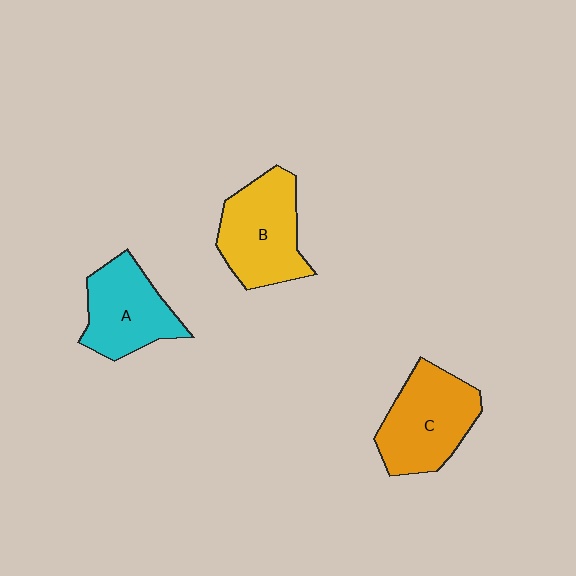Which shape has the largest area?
Shape C (orange).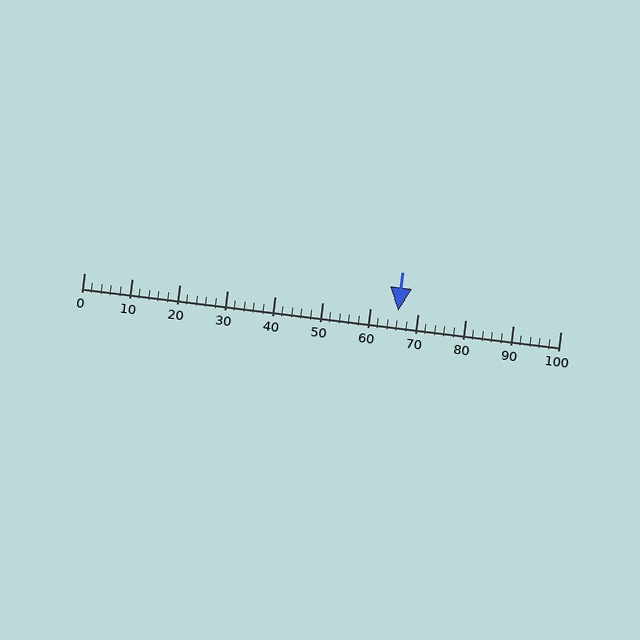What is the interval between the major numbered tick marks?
The major tick marks are spaced 10 units apart.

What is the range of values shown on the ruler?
The ruler shows values from 0 to 100.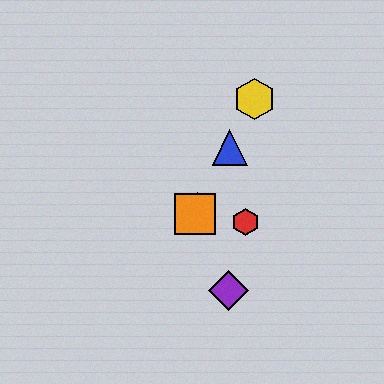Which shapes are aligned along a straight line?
The blue triangle, the green diamond, the yellow hexagon, the orange square are aligned along a straight line.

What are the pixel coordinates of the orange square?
The orange square is at (195, 214).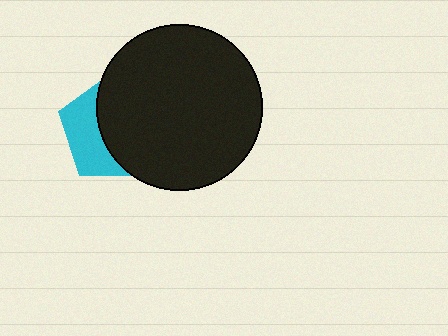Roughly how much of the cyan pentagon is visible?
A small part of it is visible (roughly 38%).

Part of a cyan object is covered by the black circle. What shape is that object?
It is a pentagon.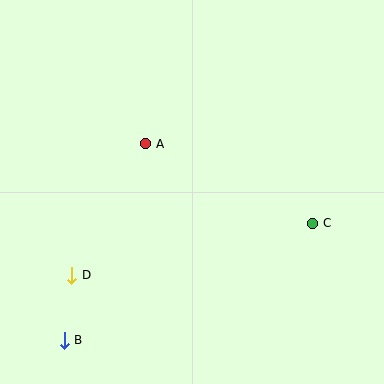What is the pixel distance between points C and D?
The distance between C and D is 246 pixels.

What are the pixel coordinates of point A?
Point A is at (146, 144).